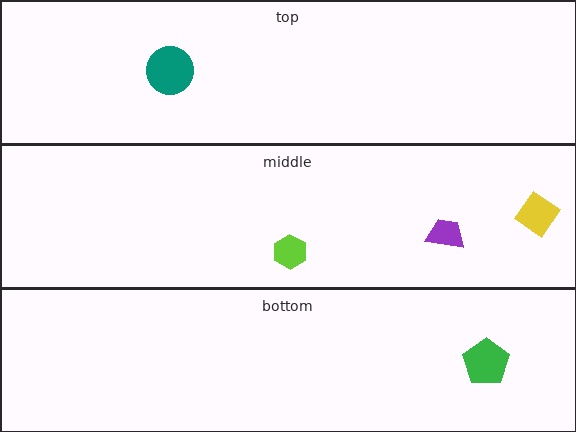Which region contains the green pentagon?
The bottom region.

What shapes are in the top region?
The teal circle.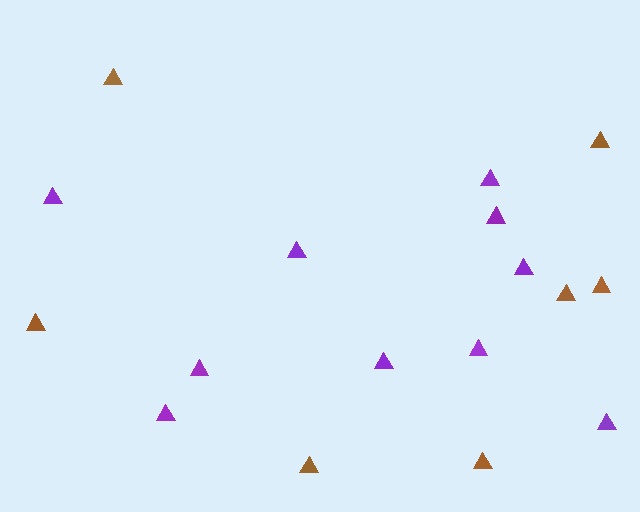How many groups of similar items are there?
There are 2 groups: one group of brown triangles (7) and one group of purple triangles (10).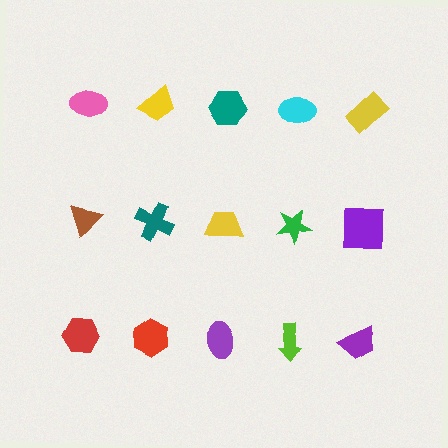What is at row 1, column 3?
A teal hexagon.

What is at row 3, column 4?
A lime arrow.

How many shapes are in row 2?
5 shapes.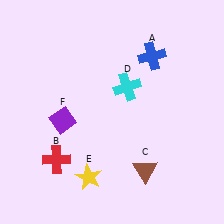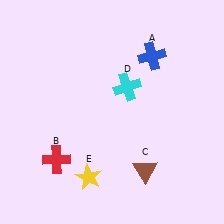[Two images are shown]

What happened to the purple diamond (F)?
The purple diamond (F) was removed in Image 2. It was in the bottom-left area of Image 1.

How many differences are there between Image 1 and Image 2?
There is 1 difference between the two images.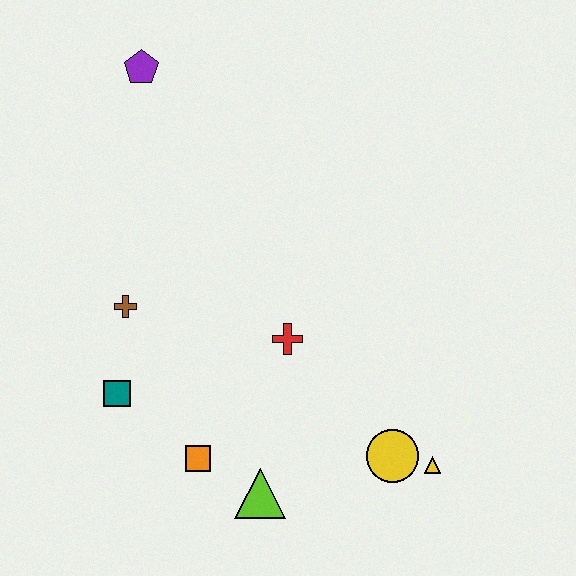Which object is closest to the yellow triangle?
The yellow circle is closest to the yellow triangle.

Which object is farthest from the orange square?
The purple pentagon is farthest from the orange square.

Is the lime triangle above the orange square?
No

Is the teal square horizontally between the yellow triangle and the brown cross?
No